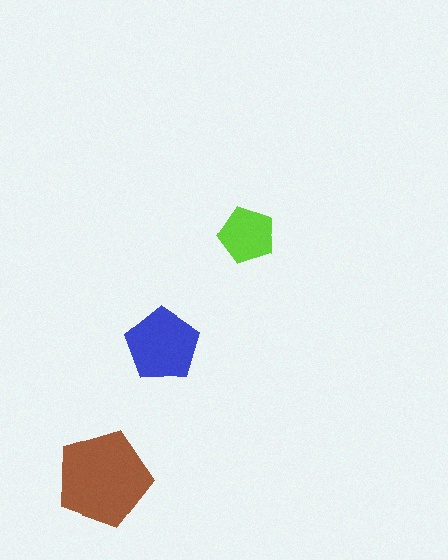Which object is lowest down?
The brown pentagon is bottommost.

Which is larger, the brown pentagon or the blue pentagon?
The brown one.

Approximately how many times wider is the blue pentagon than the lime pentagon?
About 1.5 times wider.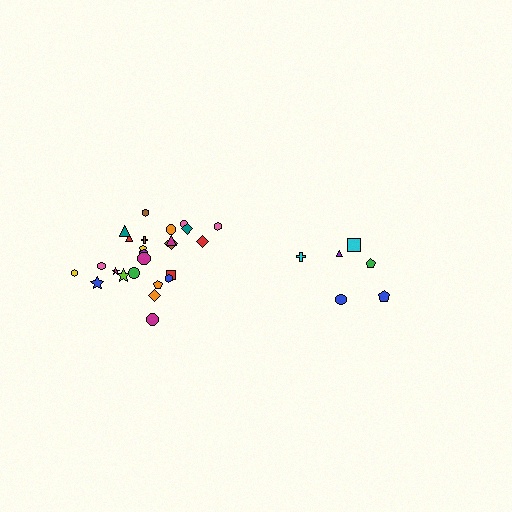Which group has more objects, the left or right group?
The left group.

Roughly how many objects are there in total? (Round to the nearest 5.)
Roughly 30 objects in total.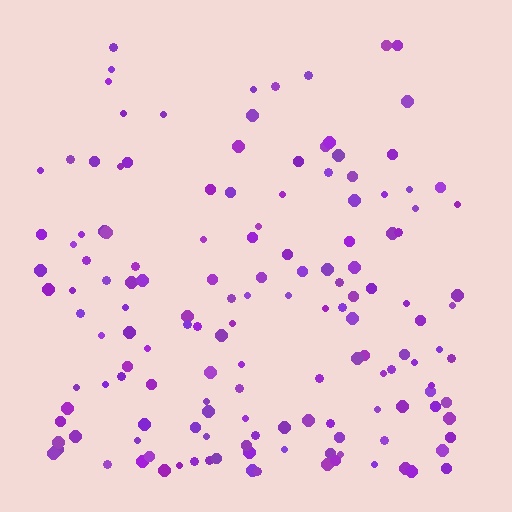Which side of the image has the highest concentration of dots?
The bottom.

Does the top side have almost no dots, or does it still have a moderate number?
Still a moderate number, just noticeably fewer than the bottom.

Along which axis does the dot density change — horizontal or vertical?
Vertical.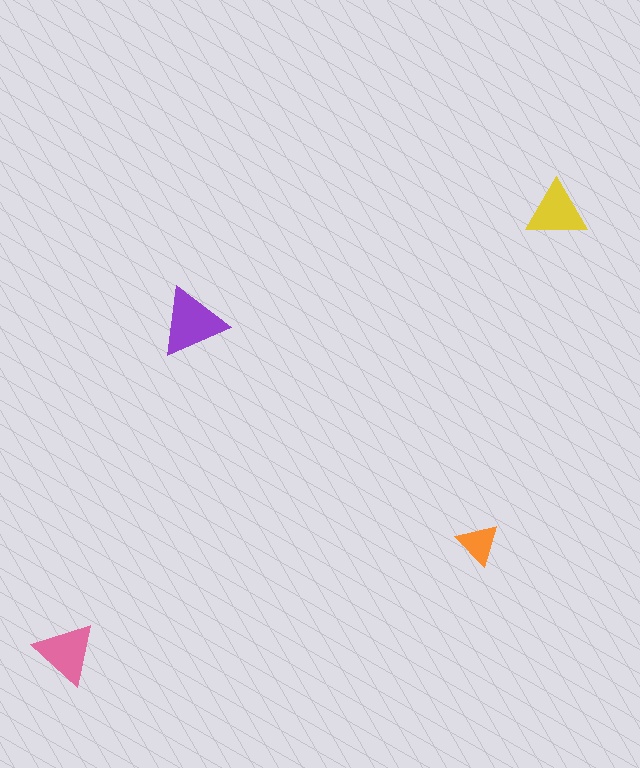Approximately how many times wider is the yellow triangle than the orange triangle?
About 1.5 times wider.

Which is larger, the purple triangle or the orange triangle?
The purple one.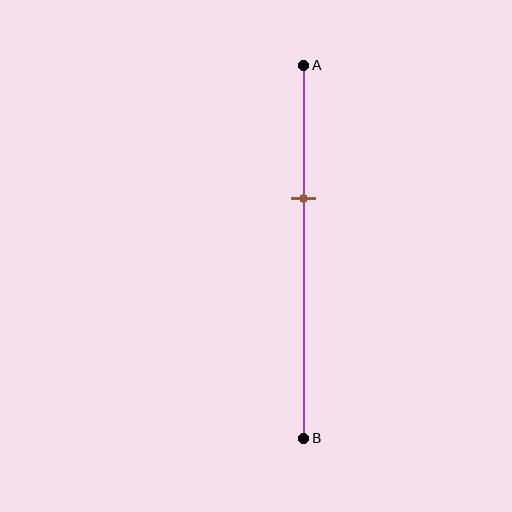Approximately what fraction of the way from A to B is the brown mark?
The brown mark is approximately 35% of the way from A to B.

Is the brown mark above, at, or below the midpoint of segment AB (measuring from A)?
The brown mark is above the midpoint of segment AB.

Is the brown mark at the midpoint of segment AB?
No, the mark is at about 35% from A, not at the 50% midpoint.